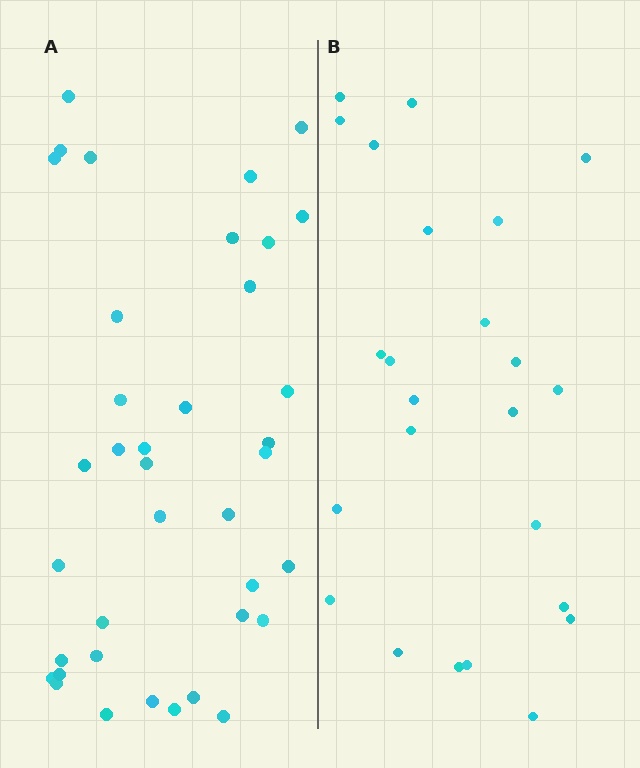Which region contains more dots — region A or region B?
Region A (the left region) has more dots.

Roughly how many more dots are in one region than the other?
Region A has approximately 15 more dots than region B.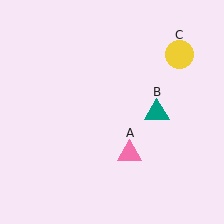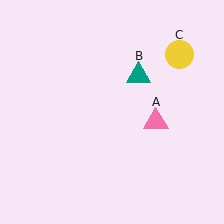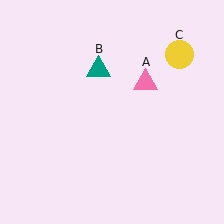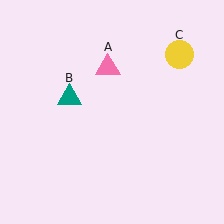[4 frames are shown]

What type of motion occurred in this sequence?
The pink triangle (object A), teal triangle (object B) rotated counterclockwise around the center of the scene.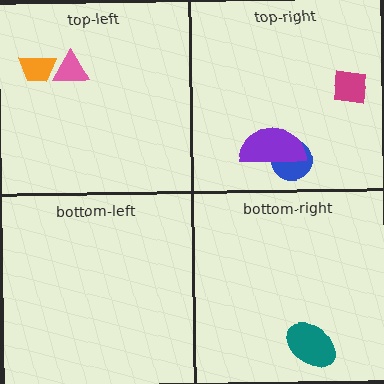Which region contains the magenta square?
The top-right region.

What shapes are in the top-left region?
The pink triangle, the orange trapezoid.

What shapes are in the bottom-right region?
The teal ellipse.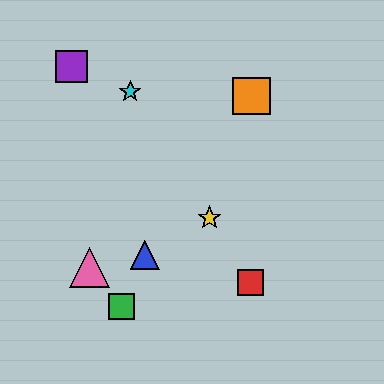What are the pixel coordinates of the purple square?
The purple square is at (72, 67).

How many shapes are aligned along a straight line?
3 shapes (the red square, the yellow star, the cyan star) are aligned along a straight line.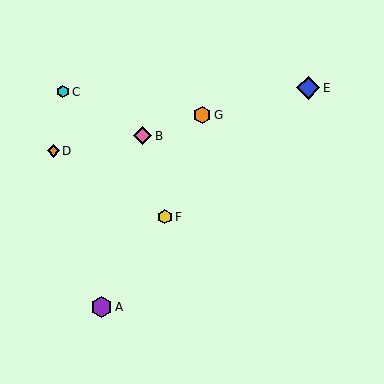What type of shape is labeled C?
Shape C is a cyan hexagon.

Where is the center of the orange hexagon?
The center of the orange hexagon is at (202, 115).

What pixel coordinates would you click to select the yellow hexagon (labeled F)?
Click at (165, 217) to select the yellow hexagon F.